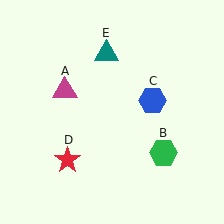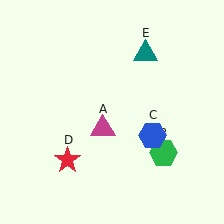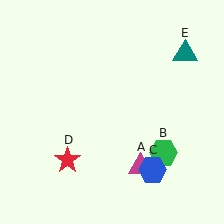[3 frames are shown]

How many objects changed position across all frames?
3 objects changed position: magenta triangle (object A), blue hexagon (object C), teal triangle (object E).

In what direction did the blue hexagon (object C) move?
The blue hexagon (object C) moved down.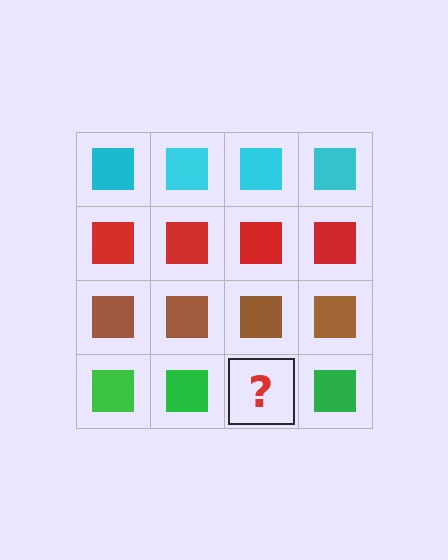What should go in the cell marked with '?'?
The missing cell should contain a green square.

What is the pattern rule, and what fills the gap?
The rule is that each row has a consistent color. The gap should be filled with a green square.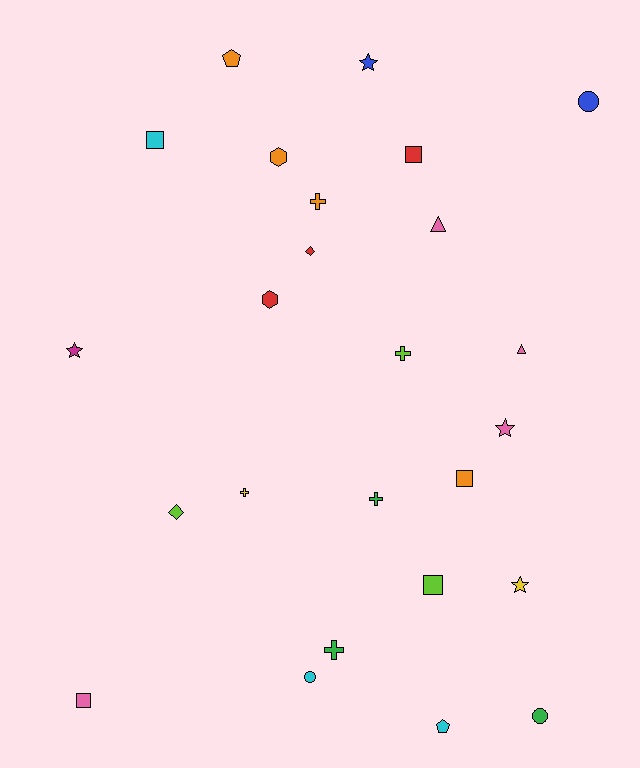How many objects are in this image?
There are 25 objects.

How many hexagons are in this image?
There are 2 hexagons.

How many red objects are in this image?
There are 3 red objects.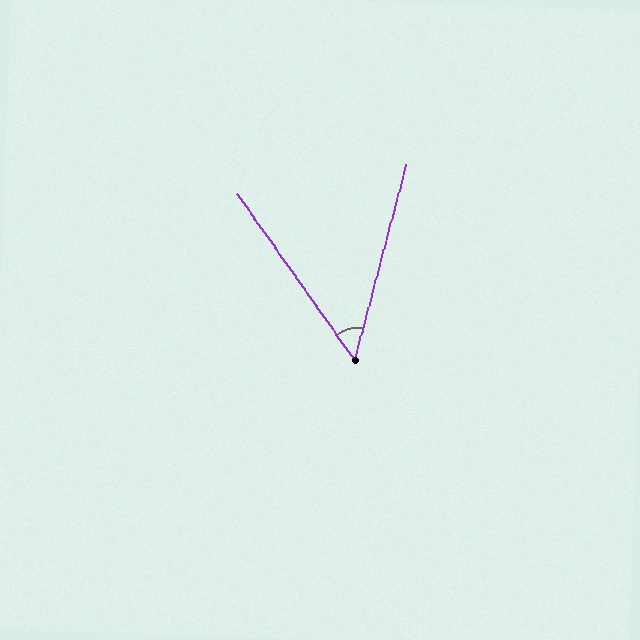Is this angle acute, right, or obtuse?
It is acute.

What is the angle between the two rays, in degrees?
Approximately 50 degrees.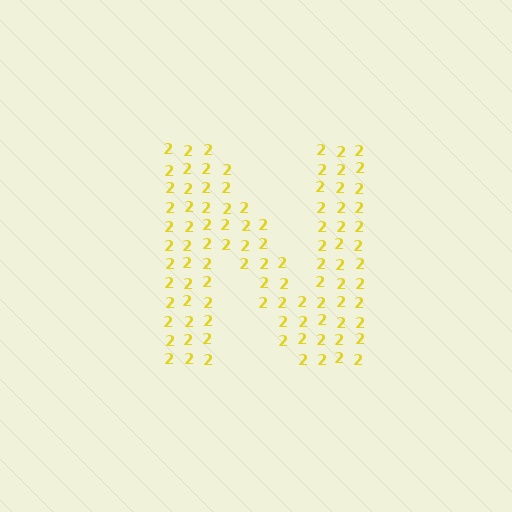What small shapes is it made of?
It is made of small digit 2's.